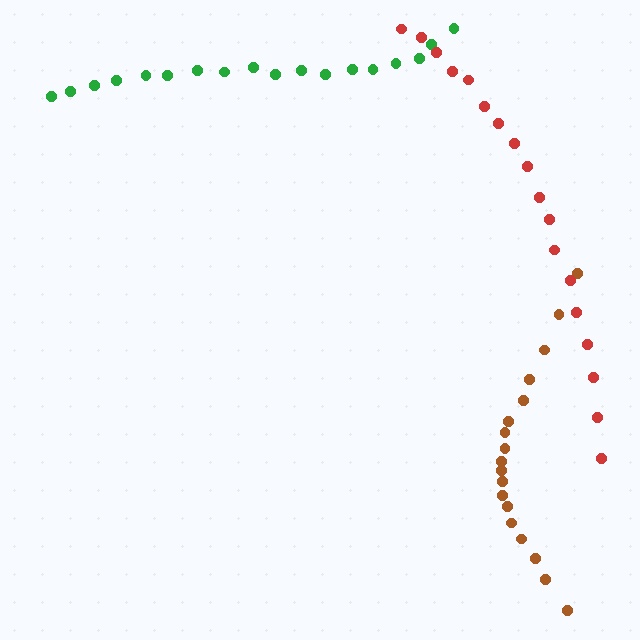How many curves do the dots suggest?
There are 3 distinct paths.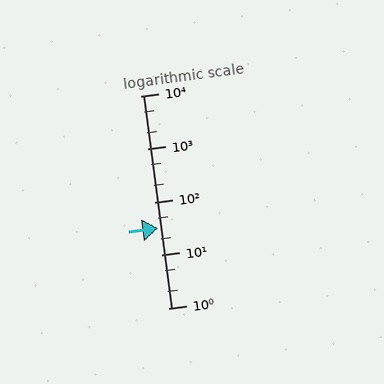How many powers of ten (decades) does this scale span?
The scale spans 4 decades, from 1 to 10000.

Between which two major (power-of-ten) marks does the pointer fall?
The pointer is between 10 and 100.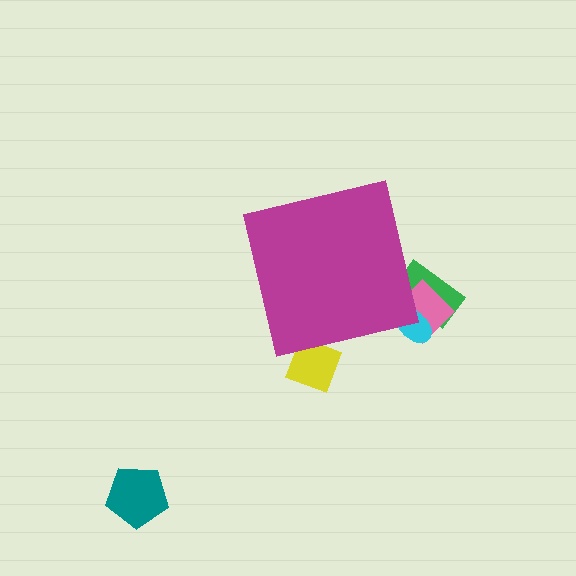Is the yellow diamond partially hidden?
Yes, the yellow diamond is partially hidden behind the magenta square.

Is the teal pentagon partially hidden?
No, the teal pentagon is fully visible.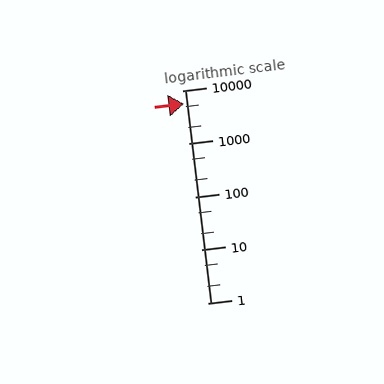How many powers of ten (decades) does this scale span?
The scale spans 4 decades, from 1 to 10000.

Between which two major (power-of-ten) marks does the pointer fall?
The pointer is between 1000 and 10000.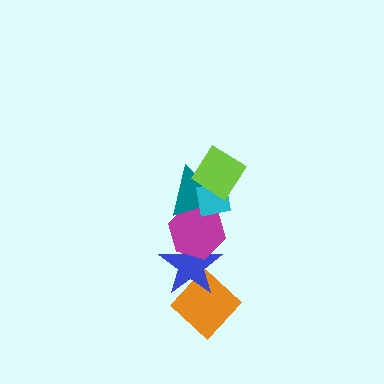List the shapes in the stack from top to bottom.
From top to bottom: the lime diamond, the cyan square, the teal triangle, the magenta hexagon, the blue star, the orange diamond.